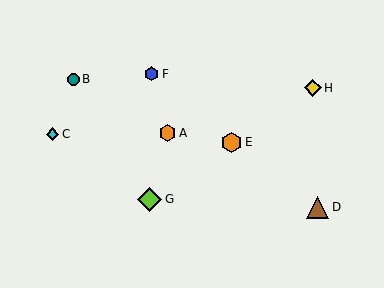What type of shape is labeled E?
Shape E is an orange hexagon.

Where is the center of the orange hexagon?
The center of the orange hexagon is at (167, 133).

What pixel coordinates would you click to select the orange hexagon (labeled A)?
Click at (167, 133) to select the orange hexagon A.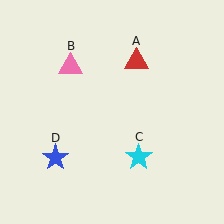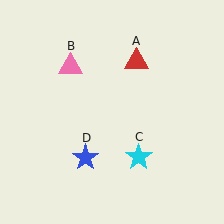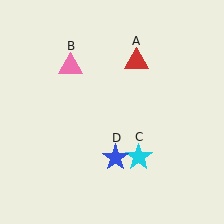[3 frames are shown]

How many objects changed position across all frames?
1 object changed position: blue star (object D).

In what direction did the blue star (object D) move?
The blue star (object D) moved right.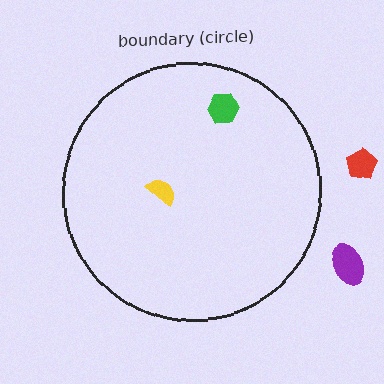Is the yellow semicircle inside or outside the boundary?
Inside.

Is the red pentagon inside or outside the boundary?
Outside.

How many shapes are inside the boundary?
2 inside, 2 outside.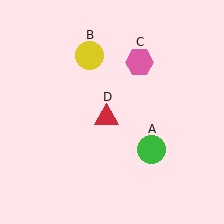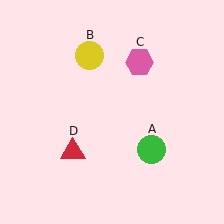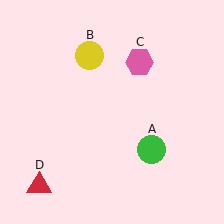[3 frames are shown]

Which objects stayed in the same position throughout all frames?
Green circle (object A) and yellow circle (object B) and pink hexagon (object C) remained stationary.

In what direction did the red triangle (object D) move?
The red triangle (object D) moved down and to the left.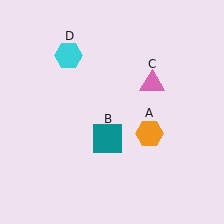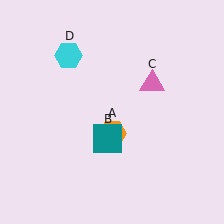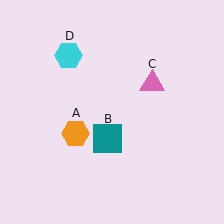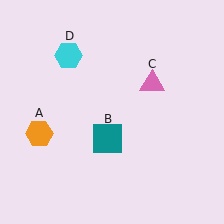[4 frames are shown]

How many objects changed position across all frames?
1 object changed position: orange hexagon (object A).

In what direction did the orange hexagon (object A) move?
The orange hexagon (object A) moved left.